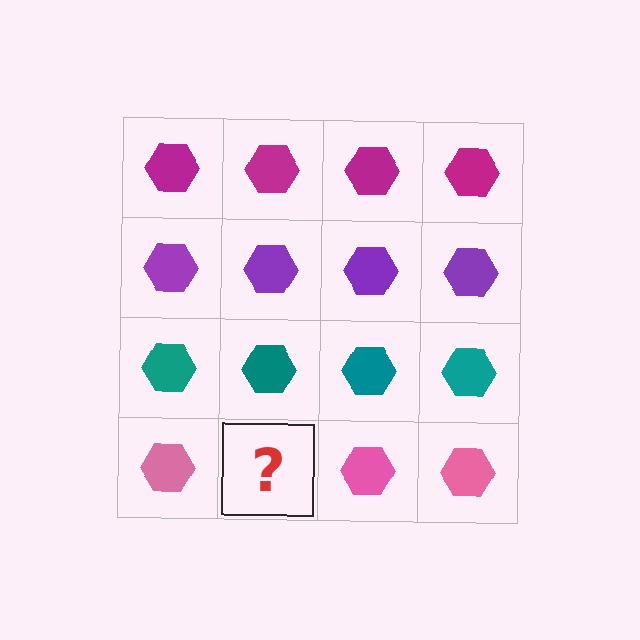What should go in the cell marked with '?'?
The missing cell should contain a pink hexagon.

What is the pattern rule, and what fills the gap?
The rule is that each row has a consistent color. The gap should be filled with a pink hexagon.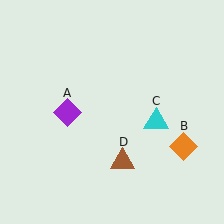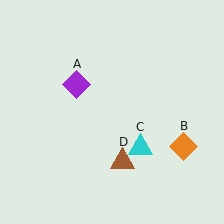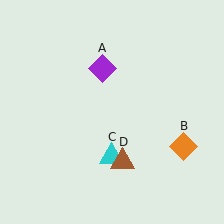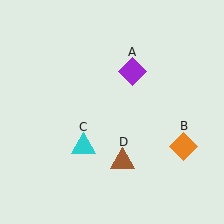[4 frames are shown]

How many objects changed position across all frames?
2 objects changed position: purple diamond (object A), cyan triangle (object C).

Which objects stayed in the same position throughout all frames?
Orange diamond (object B) and brown triangle (object D) remained stationary.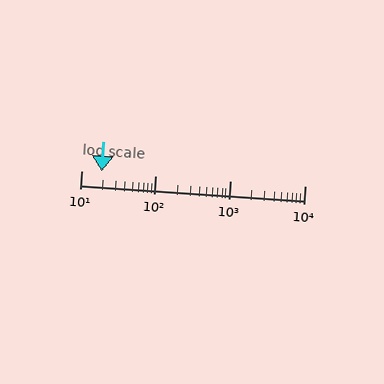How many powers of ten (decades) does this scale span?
The scale spans 3 decades, from 10 to 10000.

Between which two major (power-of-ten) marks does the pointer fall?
The pointer is between 10 and 100.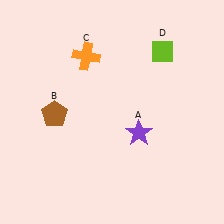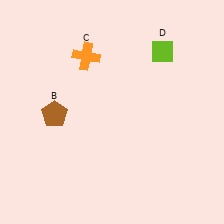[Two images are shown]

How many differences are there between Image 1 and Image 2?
There is 1 difference between the two images.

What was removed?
The purple star (A) was removed in Image 2.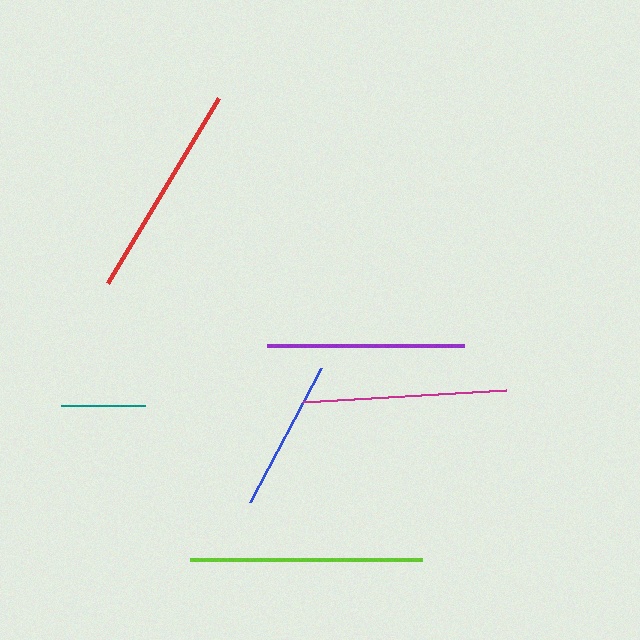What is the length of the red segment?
The red segment is approximately 216 pixels long.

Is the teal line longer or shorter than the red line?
The red line is longer than the teal line.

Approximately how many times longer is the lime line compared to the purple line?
The lime line is approximately 1.2 times the length of the purple line.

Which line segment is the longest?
The lime line is the longest at approximately 232 pixels.